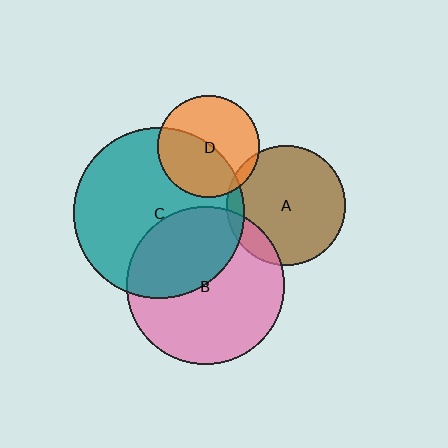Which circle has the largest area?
Circle C (teal).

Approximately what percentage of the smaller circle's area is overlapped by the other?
Approximately 10%.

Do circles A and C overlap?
Yes.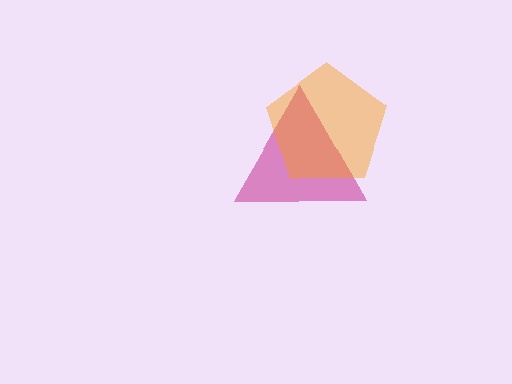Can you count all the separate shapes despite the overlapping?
Yes, there are 2 separate shapes.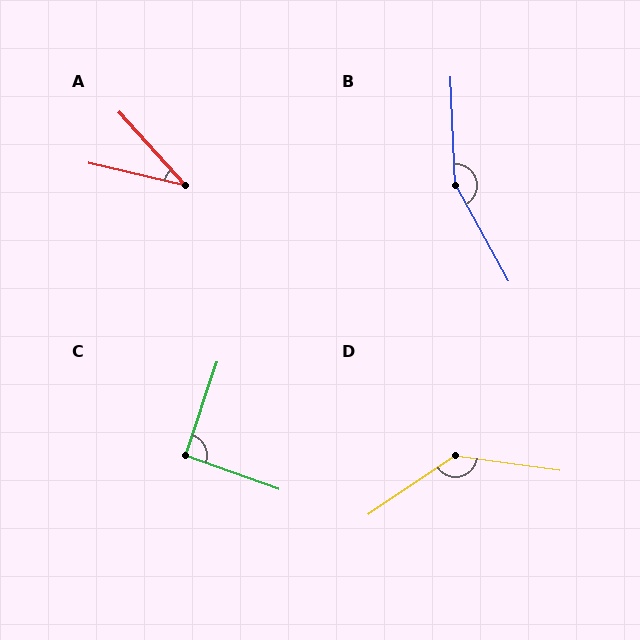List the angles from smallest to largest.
A (35°), C (91°), D (138°), B (154°).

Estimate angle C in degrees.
Approximately 91 degrees.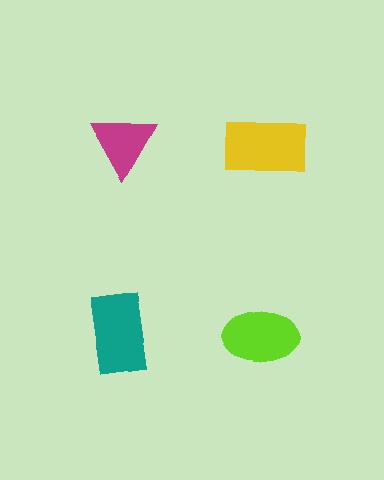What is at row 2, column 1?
A teal rectangle.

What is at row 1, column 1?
A magenta triangle.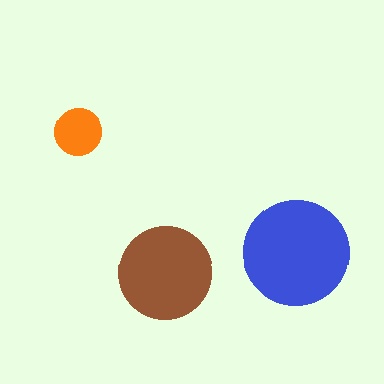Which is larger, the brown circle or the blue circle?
The blue one.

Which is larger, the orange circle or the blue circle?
The blue one.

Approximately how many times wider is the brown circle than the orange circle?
About 2 times wider.